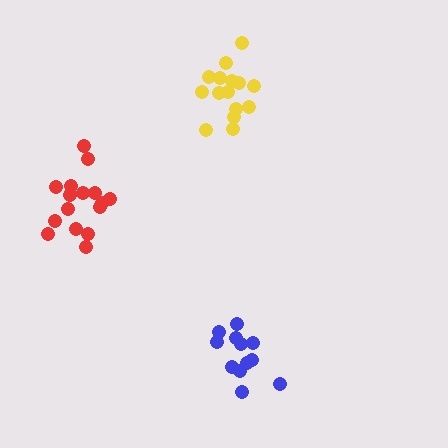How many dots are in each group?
Group 1: 12 dots, Group 2: 16 dots, Group 3: 15 dots (43 total).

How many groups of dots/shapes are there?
There are 3 groups.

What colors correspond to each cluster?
The clusters are colored: blue, red, yellow.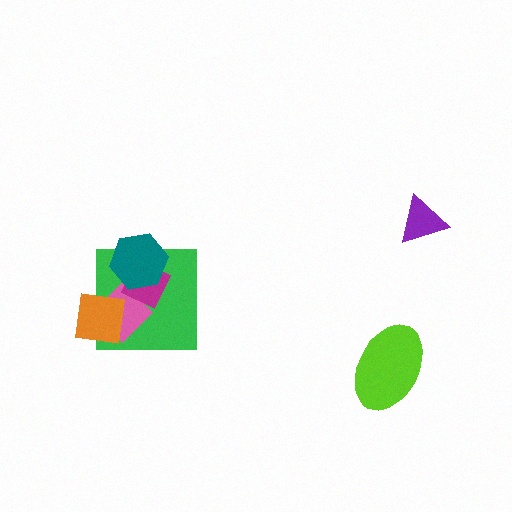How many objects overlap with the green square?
4 objects overlap with the green square.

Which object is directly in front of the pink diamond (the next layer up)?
The magenta diamond is directly in front of the pink diamond.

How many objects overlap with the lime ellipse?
0 objects overlap with the lime ellipse.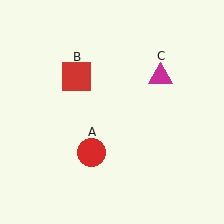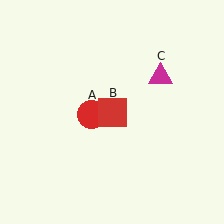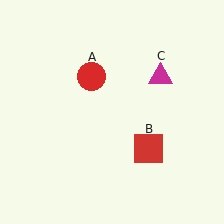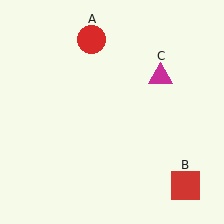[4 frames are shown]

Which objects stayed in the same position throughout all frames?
Magenta triangle (object C) remained stationary.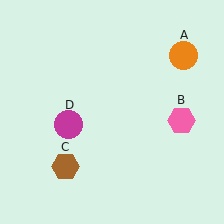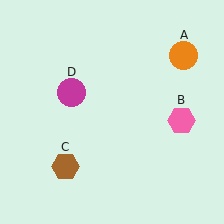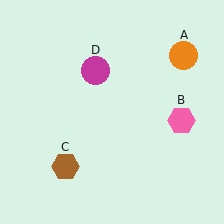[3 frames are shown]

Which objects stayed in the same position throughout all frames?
Orange circle (object A) and pink hexagon (object B) and brown hexagon (object C) remained stationary.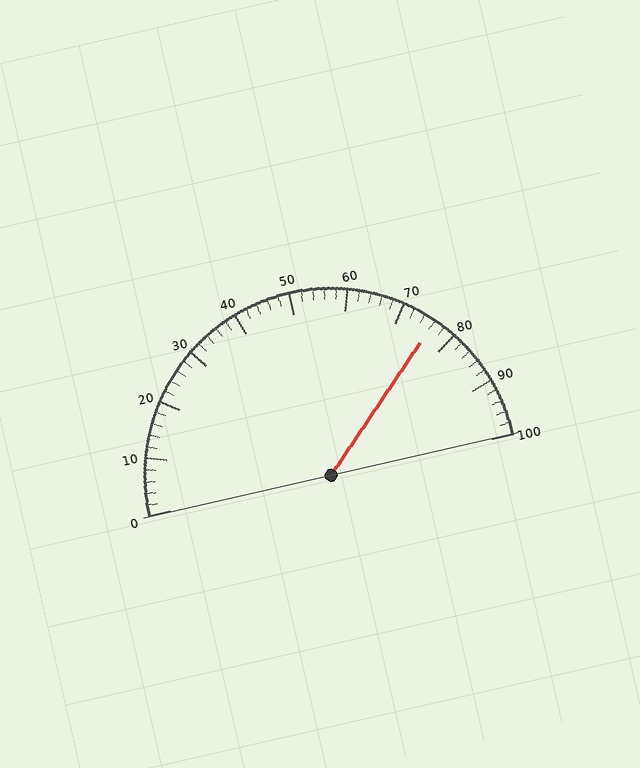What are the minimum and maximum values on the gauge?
The gauge ranges from 0 to 100.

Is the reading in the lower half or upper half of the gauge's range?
The reading is in the upper half of the range (0 to 100).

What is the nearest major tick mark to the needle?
The nearest major tick mark is 80.